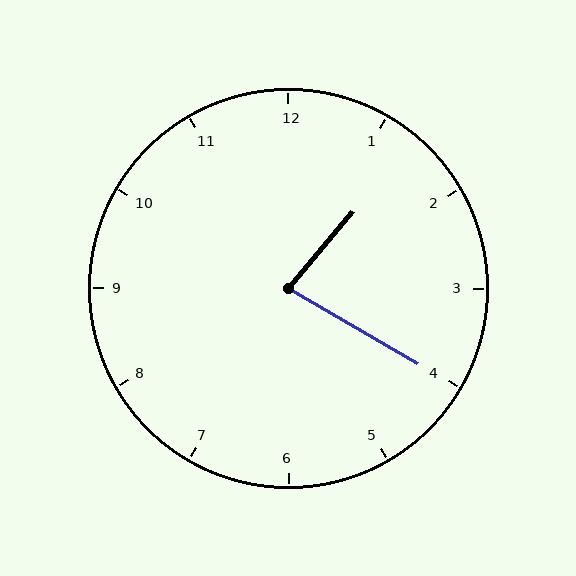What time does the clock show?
1:20.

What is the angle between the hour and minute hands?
Approximately 80 degrees.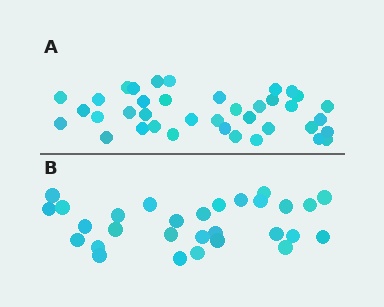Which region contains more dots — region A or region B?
Region A (the top region) has more dots.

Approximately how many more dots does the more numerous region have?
Region A has roughly 8 or so more dots than region B.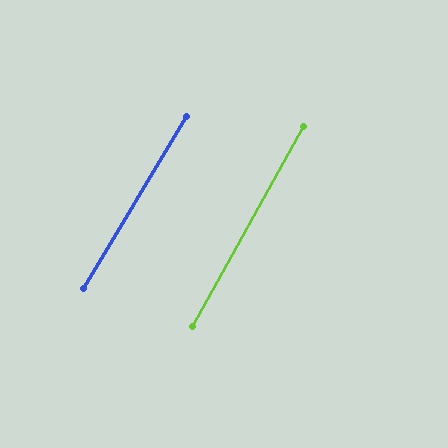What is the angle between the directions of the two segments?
Approximately 2 degrees.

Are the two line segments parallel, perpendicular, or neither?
Parallel — their directions differ by only 2.0°.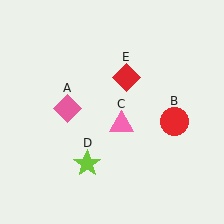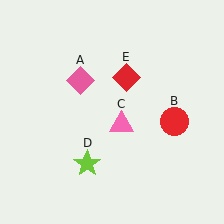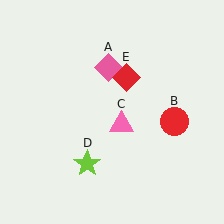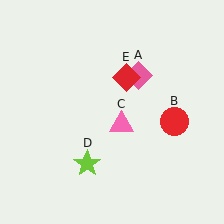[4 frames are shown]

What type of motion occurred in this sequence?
The pink diamond (object A) rotated clockwise around the center of the scene.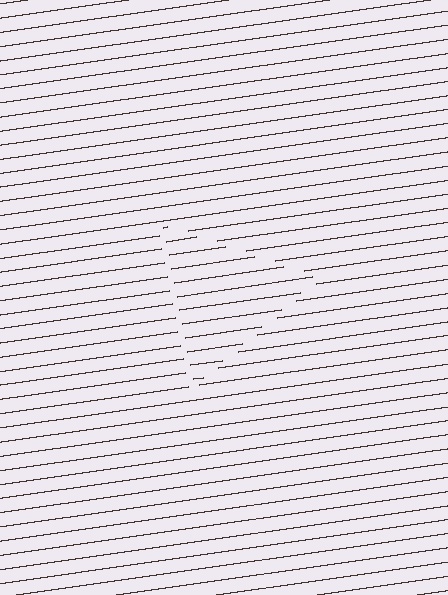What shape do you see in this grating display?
An illusory triangle. The interior of the shape contains the same grating, shifted by half a period — the contour is defined by the phase discontinuity where line-ends from the inner and outer gratings abut.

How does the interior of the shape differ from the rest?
The interior of the shape contains the same grating, shifted by half a period — the contour is defined by the phase discontinuity where line-ends from the inner and outer gratings abut.